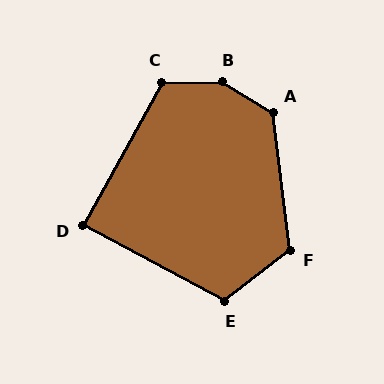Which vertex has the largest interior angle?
B, at approximately 149 degrees.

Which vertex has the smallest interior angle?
D, at approximately 89 degrees.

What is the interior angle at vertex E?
Approximately 114 degrees (obtuse).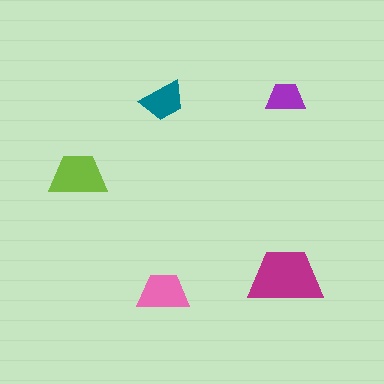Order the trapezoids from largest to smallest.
the magenta one, the lime one, the pink one, the teal one, the purple one.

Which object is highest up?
The purple trapezoid is topmost.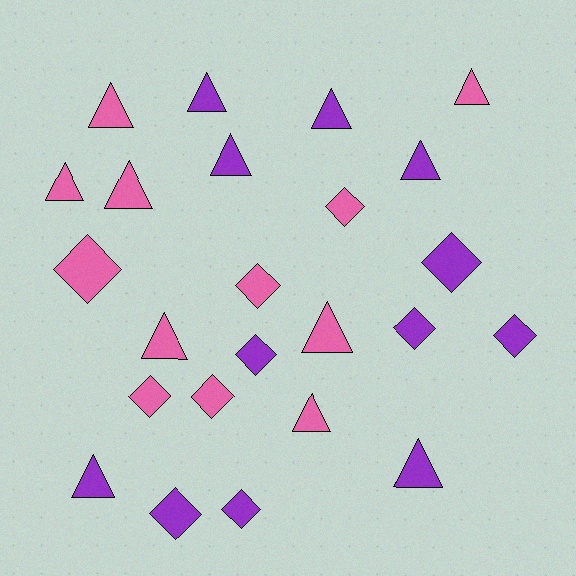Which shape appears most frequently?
Triangle, with 13 objects.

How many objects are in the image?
There are 24 objects.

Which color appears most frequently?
Purple, with 12 objects.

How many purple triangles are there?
There are 6 purple triangles.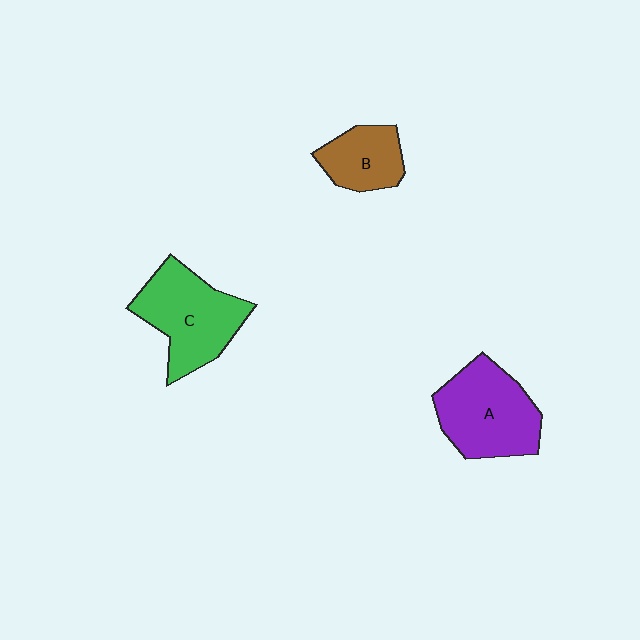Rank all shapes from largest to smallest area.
From largest to smallest: A (purple), C (green), B (brown).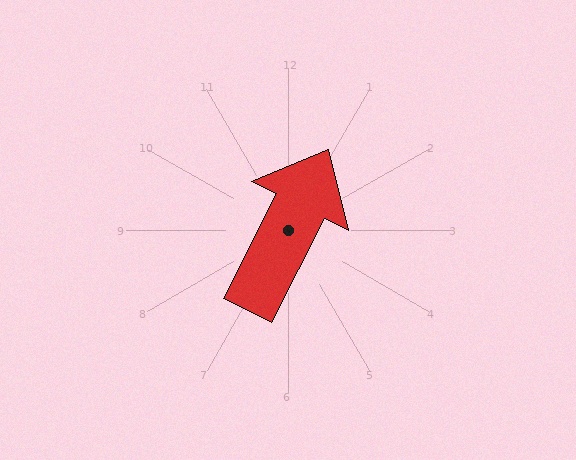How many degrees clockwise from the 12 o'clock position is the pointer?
Approximately 27 degrees.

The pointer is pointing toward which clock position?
Roughly 1 o'clock.